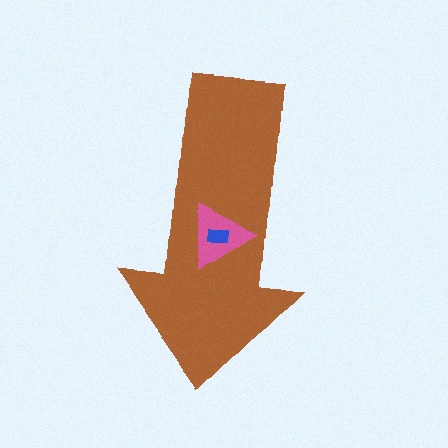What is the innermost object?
The blue rectangle.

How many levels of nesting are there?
3.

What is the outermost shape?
The brown arrow.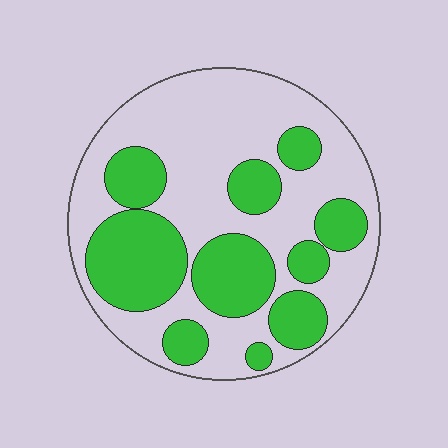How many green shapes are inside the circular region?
10.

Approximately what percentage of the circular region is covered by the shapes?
Approximately 40%.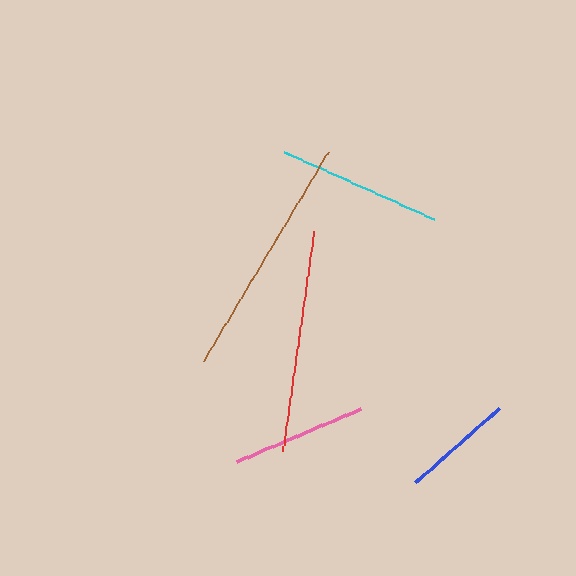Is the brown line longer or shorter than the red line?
The brown line is longer than the red line.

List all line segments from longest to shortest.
From longest to shortest: brown, red, cyan, pink, blue.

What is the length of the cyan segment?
The cyan segment is approximately 165 pixels long.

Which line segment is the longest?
The brown line is the longest at approximately 243 pixels.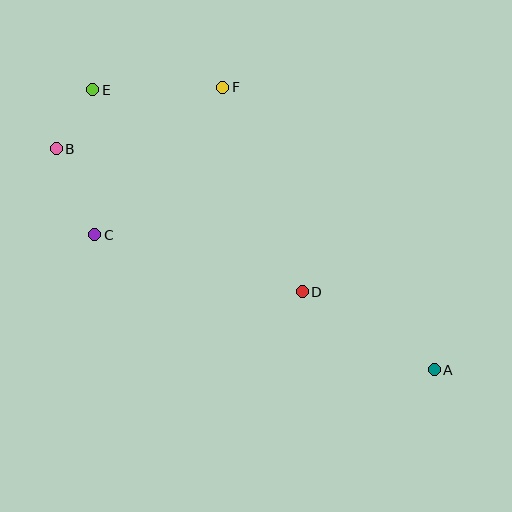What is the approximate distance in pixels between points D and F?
The distance between D and F is approximately 219 pixels.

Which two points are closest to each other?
Points B and E are closest to each other.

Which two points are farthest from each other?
Points A and E are farthest from each other.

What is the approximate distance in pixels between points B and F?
The distance between B and F is approximately 177 pixels.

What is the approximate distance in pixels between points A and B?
The distance between A and B is approximately 437 pixels.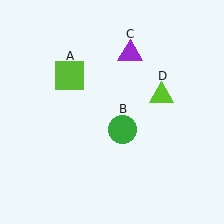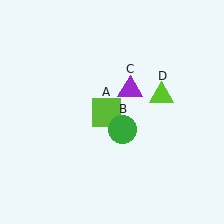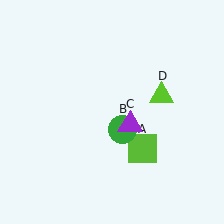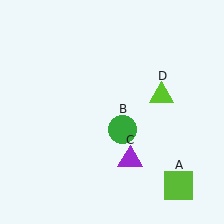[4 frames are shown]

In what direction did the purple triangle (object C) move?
The purple triangle (object C) moved down.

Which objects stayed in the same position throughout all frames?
Green circle (object B) and lime triangle (object D) remained stationary.